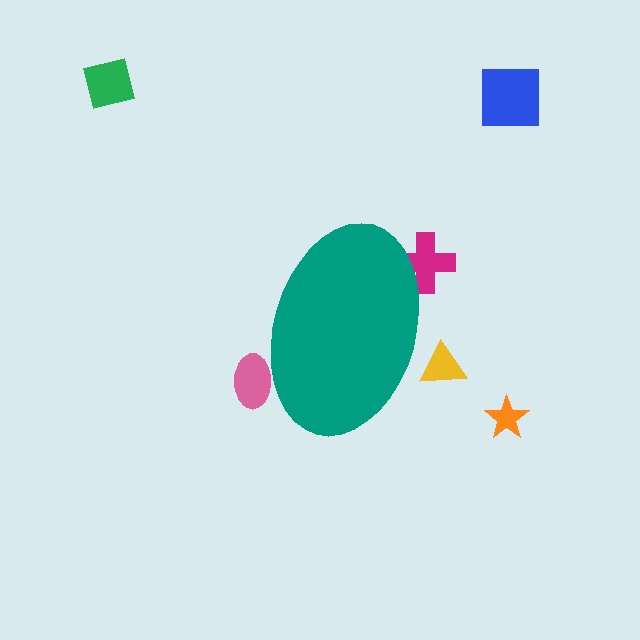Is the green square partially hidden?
No, the green square is fully visible.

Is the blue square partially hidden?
No, the blue square is fully visible.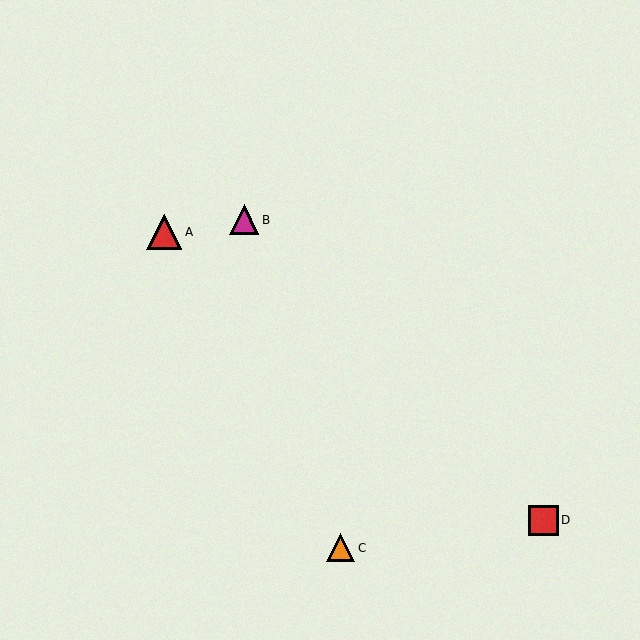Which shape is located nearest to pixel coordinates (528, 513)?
The red square (labeled D) at (543, 520) is nearest to that location.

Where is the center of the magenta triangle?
The center of the magenta triangle is at (244, 220).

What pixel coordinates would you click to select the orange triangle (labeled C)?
Click at (340, 548) to select the orange triangle C.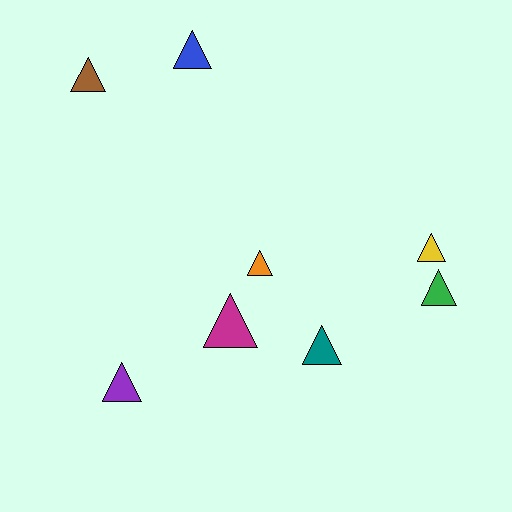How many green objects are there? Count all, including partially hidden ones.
There is 1 green object.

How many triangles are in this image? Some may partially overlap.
There are 8 triangles.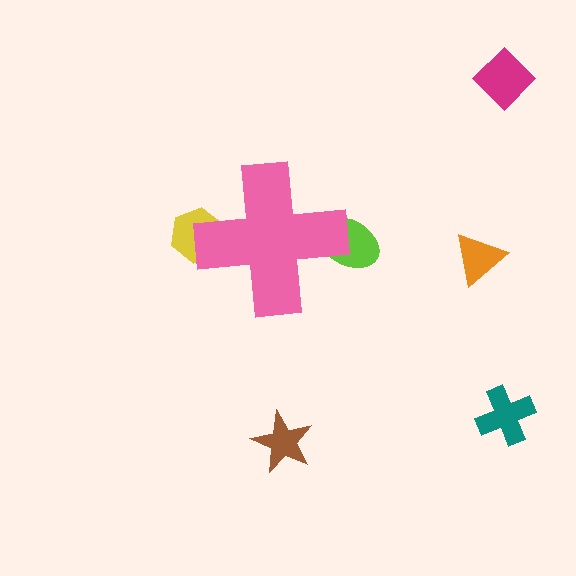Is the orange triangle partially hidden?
No, the orange triangle is fully visible.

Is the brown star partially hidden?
No, the brown star is fully visible.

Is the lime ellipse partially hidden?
Yes, the lime ellipse is partially hidden behind the pink cross.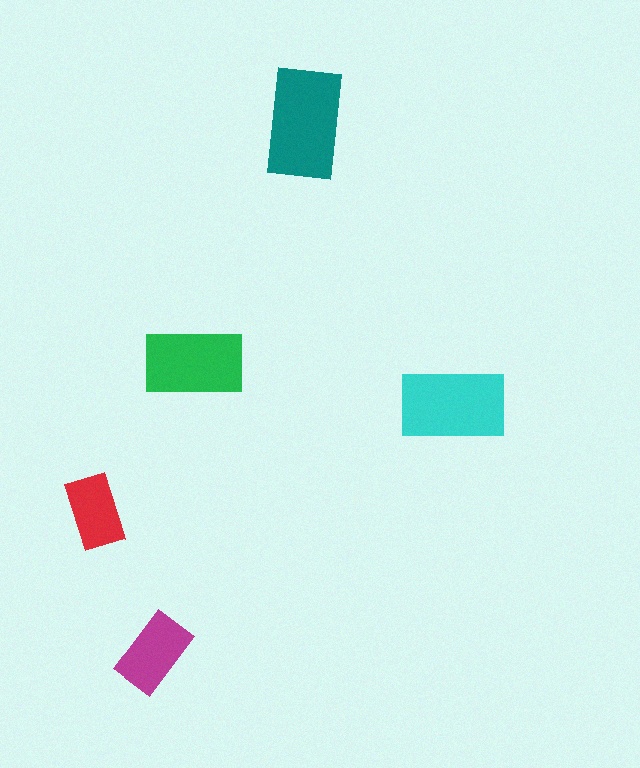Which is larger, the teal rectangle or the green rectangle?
The teal one.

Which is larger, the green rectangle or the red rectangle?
The green one.